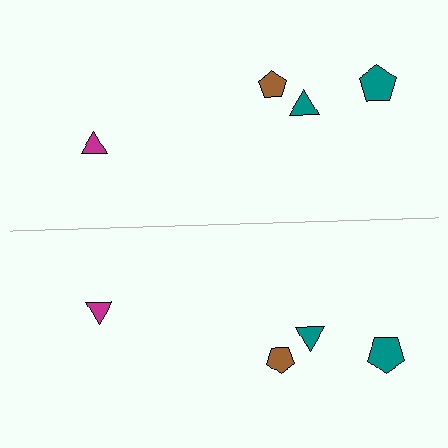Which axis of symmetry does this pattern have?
The pattern has a horizontal axis of symmetry running through the center of the image.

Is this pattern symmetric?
Yes, this pattern has bilateral (reflection) symmetry.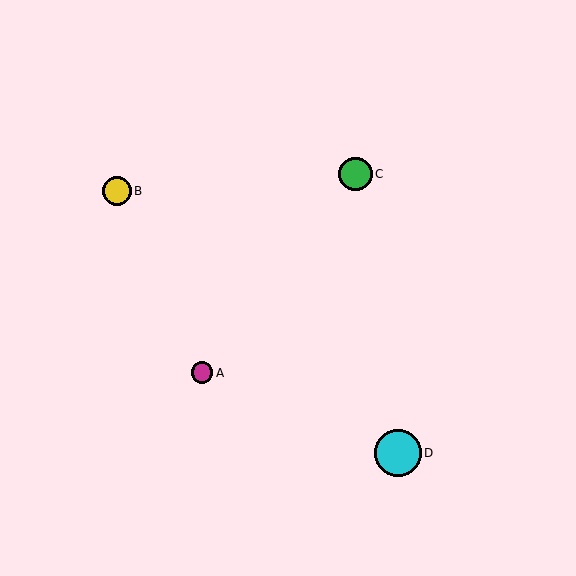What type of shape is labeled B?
Shape B is a yellow circle.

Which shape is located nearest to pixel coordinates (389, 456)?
The cyan circle (labeled D) at (398, 453) is nearest to that location.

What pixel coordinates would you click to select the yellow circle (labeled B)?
Click at (117, 191) to select the yellow circle B.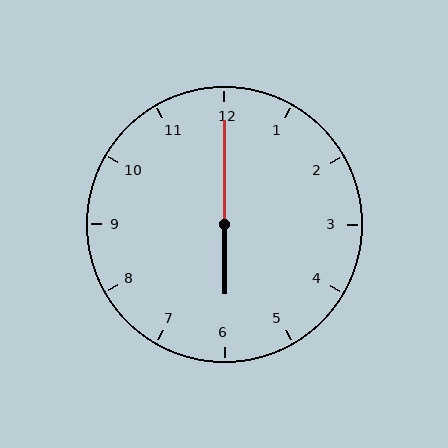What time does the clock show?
6:00.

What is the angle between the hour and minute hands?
Approximately 180 degrees.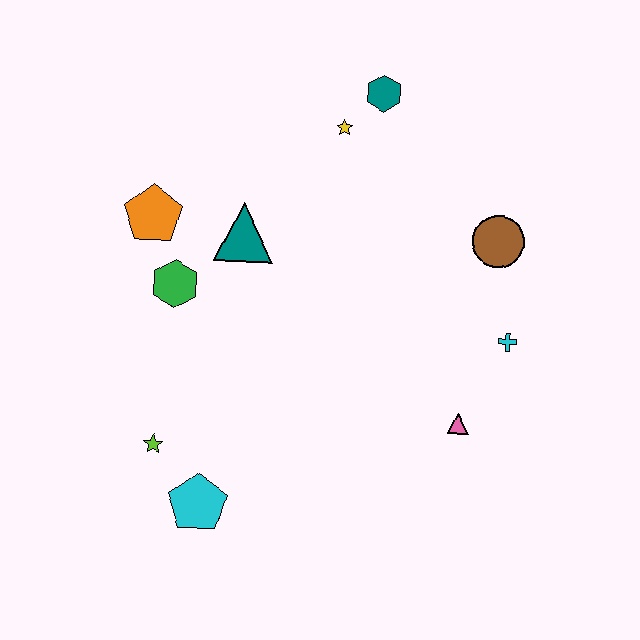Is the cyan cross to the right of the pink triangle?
Yes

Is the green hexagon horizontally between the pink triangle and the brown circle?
No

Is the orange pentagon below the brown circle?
No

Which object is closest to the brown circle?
The cyan cross is closest to the brown circle.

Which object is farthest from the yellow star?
The cyan pentagon is farthest from the yellow star.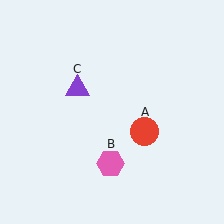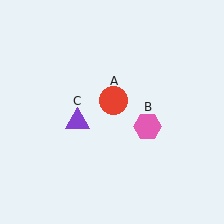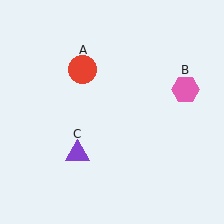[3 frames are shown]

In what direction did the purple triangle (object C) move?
The purple triangle (object C) moved down.